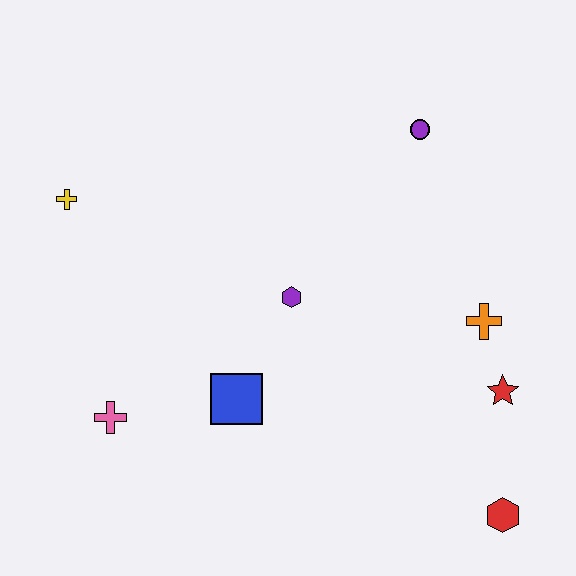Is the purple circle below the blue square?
No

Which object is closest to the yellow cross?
The pink cross is closest to the yellow cross.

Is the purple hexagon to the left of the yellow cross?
No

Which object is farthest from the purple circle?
The pink cross is farthest from the purple circle.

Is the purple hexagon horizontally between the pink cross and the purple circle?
Yes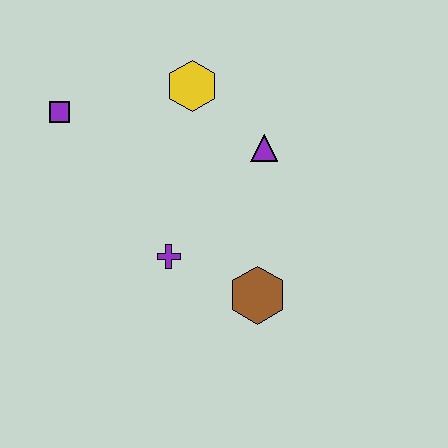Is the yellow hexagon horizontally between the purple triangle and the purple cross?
Yes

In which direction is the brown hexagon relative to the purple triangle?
The brown hexagon is below the purple triangle.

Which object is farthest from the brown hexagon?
The purple square is farthest from the brown hexagon.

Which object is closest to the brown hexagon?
The purple cross is closest to the brown hexagon.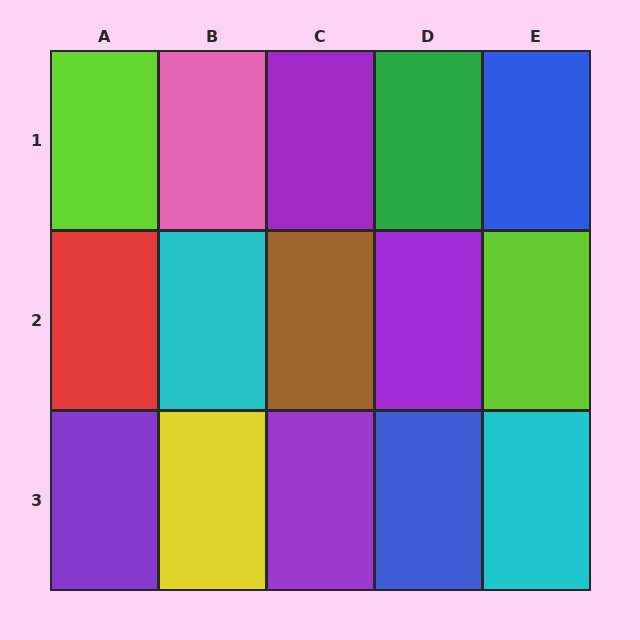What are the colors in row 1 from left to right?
Lime, pink, purple, green, blue.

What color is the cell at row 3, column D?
Blue.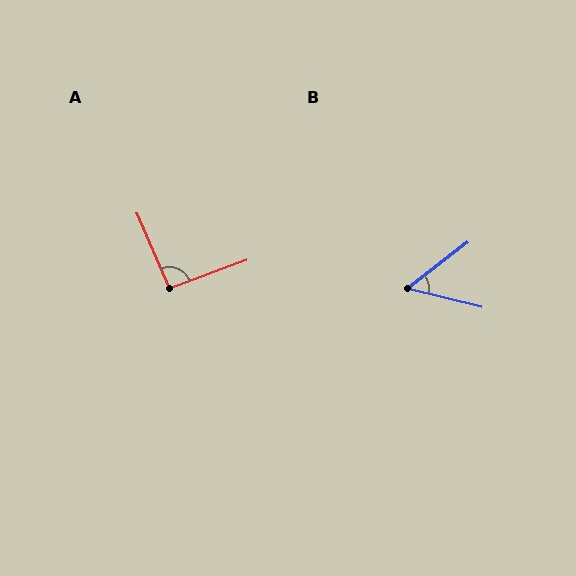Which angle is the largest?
A, at approximately 94 degrees.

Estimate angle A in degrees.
Approximately 94 degrees.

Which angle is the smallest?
B, at approximately 52 degrees.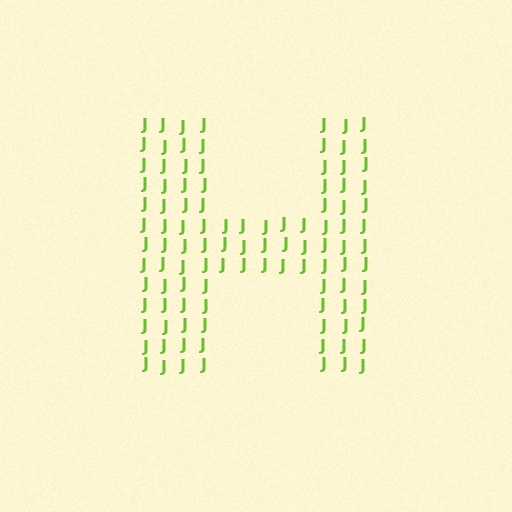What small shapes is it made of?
It is made of small letter J's.